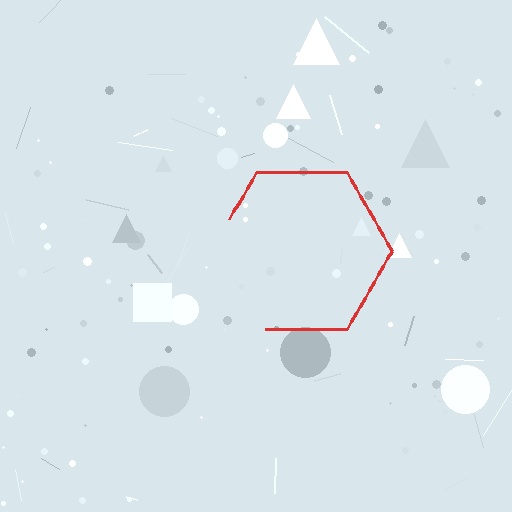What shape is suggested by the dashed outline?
The dashed outline suggests a hexagon.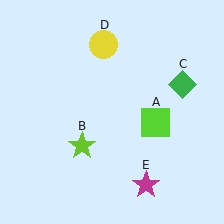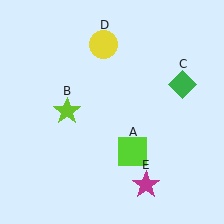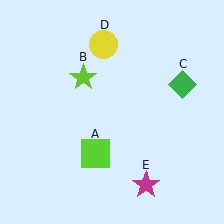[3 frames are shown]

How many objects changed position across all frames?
2 objects changed position: lime square (object A), lime star (object B).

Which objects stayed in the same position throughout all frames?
Green diamond (object C) and yellow circle (object D) and magenta star (object E) remained stationary.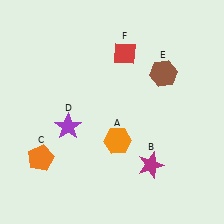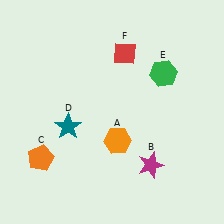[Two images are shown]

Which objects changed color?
D changed from purple to teal. E changed from brown to green.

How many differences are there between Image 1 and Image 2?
There are 2 differences between the two images.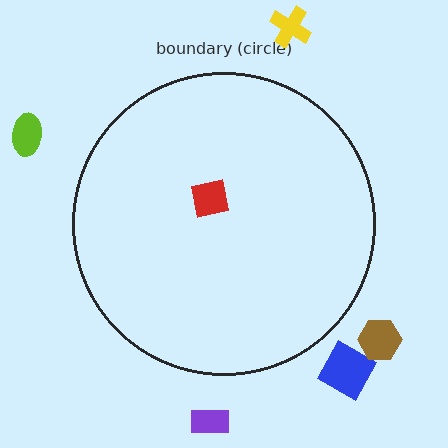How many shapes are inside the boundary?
1 inside, 5 outside.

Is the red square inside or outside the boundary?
Inside.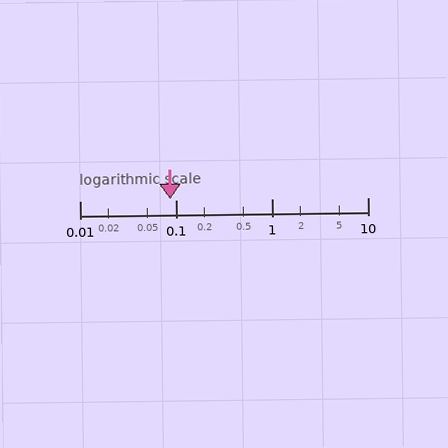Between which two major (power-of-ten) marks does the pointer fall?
The pointer is between 0.01 and 0.1.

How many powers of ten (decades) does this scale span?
The scale spans 3 decades, from 0.01 to 10.